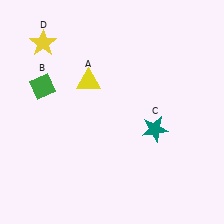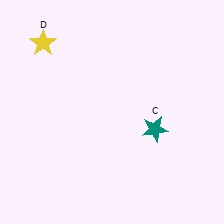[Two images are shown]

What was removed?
The green diamond (B), the yellow triangle (A) were removed in Image 2.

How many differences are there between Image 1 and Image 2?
There are 2 differences between the two images.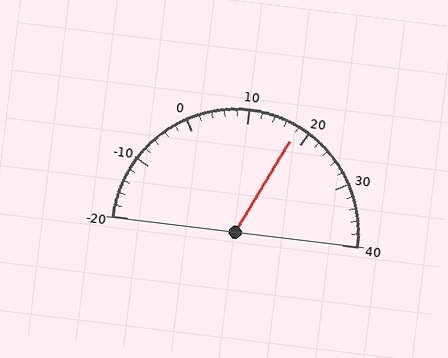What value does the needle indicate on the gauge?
The needle indicates approximately 18.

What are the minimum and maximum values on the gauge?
The gauge ranges from -20 to 40.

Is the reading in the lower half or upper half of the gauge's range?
The reading is in the upper half of the range (-20 to 40).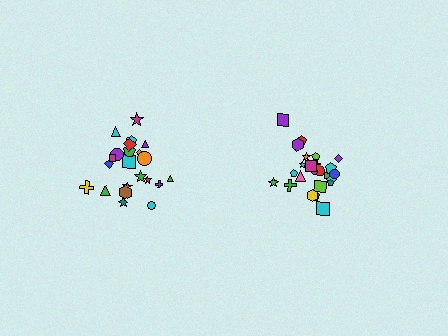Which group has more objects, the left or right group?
The right group.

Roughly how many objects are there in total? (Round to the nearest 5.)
Roughly 45 objects in total.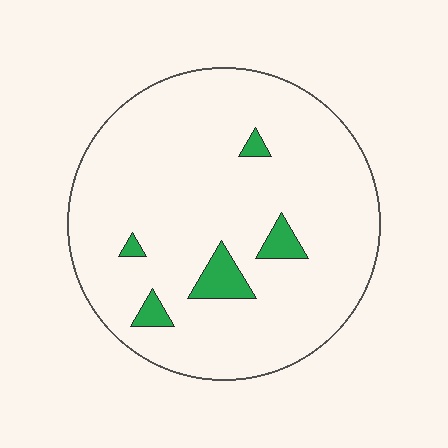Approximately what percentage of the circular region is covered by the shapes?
Approximately 5%.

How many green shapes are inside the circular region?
5.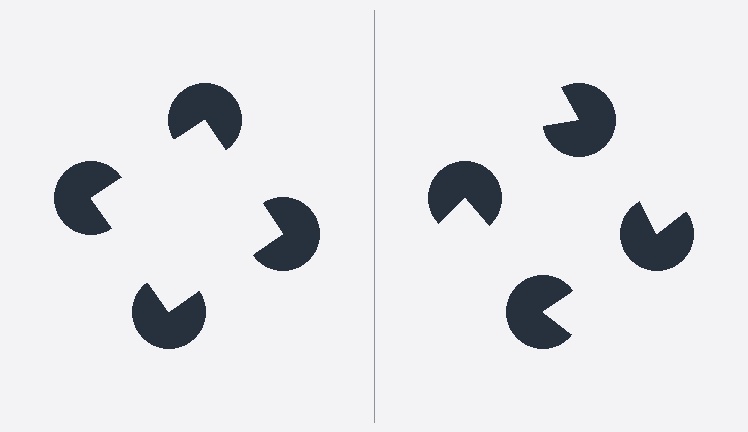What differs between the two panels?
The pac-man discs are positioned identically on both sides; only the wedge orientations differ. On the left they align to a square; on the right they are misaligned.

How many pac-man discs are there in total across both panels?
8 — 4 on each side.